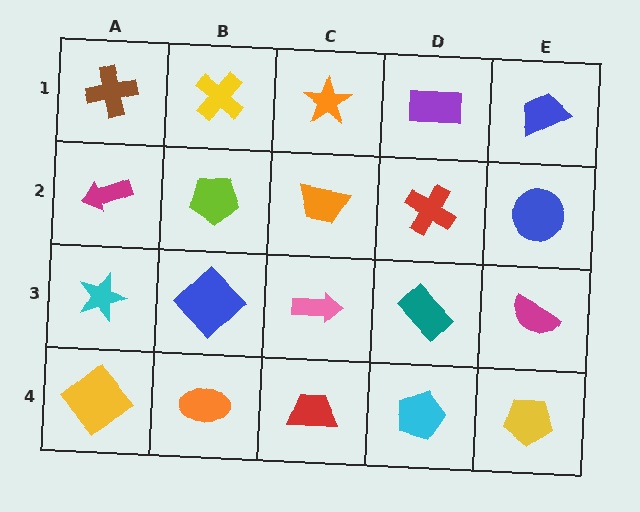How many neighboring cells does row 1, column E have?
2.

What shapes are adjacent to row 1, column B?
A lime pentagon (row 2, column B), a brown cross (row 1, column A), an orange star (row 1, column C).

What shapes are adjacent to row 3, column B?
A lime pentagon (row 2, column B), an orange ellipse (row 4, column B), a cyan star (row 3, column A), a pink arrow (row 3, column C).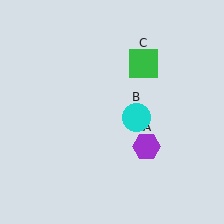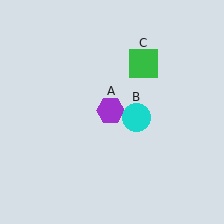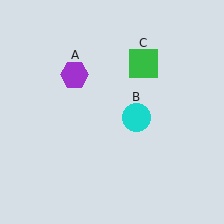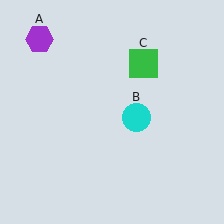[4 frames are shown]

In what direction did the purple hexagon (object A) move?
The purple hexagon (object A) moved up and to the left.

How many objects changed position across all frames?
1 object changed position: purple hexagon (object A).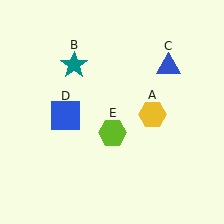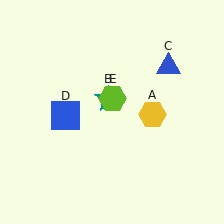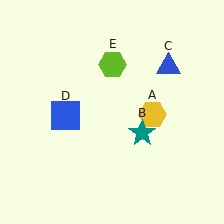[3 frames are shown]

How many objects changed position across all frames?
2 objects changed position: teal star (object B), lime hexagon (object E).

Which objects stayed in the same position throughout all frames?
Yellow hexagon (object A) and blue triangle (object C) and blue square (object D) remained stationary.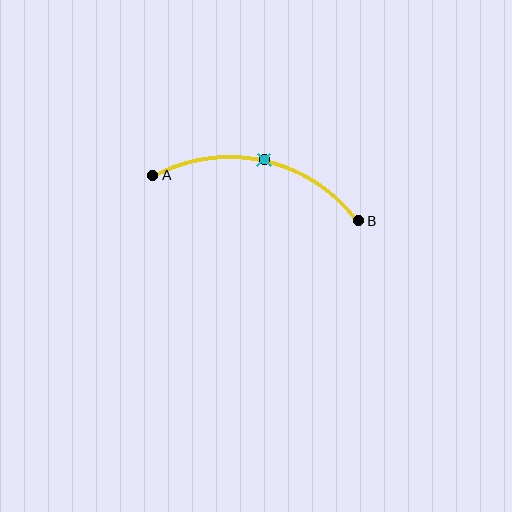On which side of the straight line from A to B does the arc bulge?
The arc bulges above the straight line connecting A and B.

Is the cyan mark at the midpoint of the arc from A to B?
Yes. The cyan mark lies on the arc at equal arc-length from both A and B — it is the arc midpoint.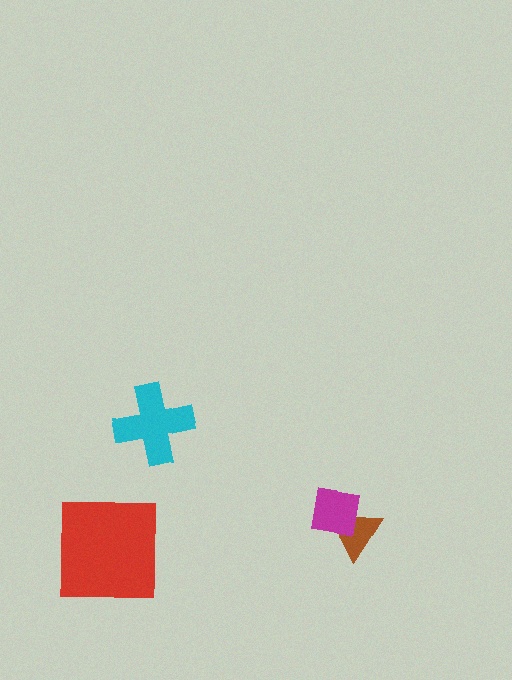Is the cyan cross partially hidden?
No, no other shape covers it.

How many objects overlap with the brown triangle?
1 object overlaps with the brown triangle.